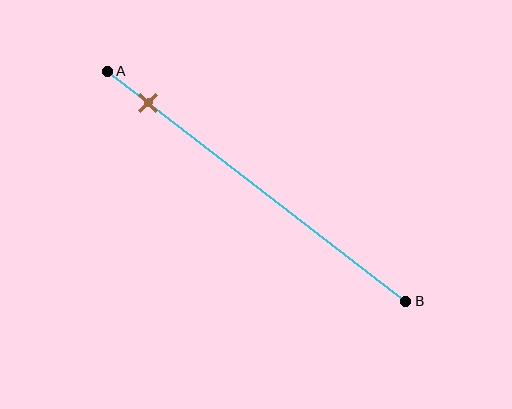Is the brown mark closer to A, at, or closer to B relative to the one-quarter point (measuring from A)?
The brown mark is closer to point A than the one-quarter point of segment AB.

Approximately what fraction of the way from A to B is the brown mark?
The brown mark is approximately 15% of the way from A to B.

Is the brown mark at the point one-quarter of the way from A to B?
No, the mark is at about 15% from A, not at the 25% one-quarter point.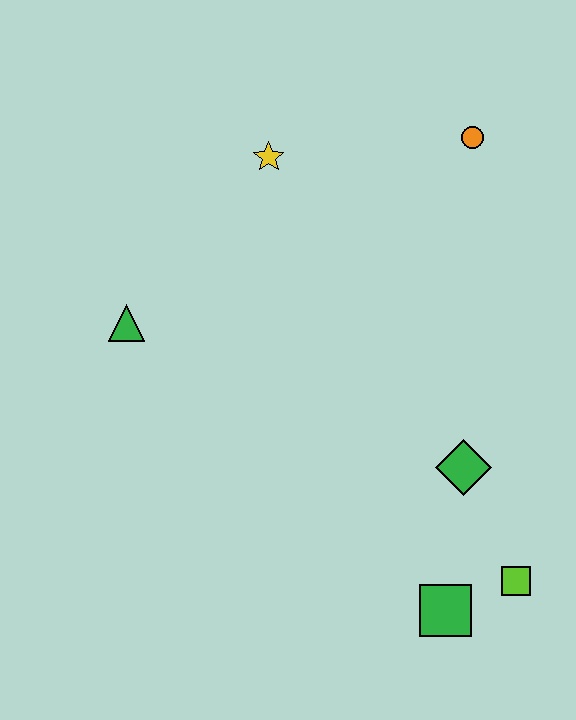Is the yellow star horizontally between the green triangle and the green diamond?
Yes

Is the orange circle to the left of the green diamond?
No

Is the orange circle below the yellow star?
No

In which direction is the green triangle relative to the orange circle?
The green triangle is to the left of the orange circle.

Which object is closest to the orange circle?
The yellow star is closest to the orange circle.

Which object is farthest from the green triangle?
The lime square is farthest from the green triangle.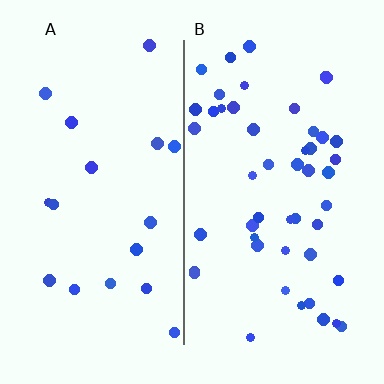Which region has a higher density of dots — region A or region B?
B (the right).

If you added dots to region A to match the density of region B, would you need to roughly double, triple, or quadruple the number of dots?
Approximately triple.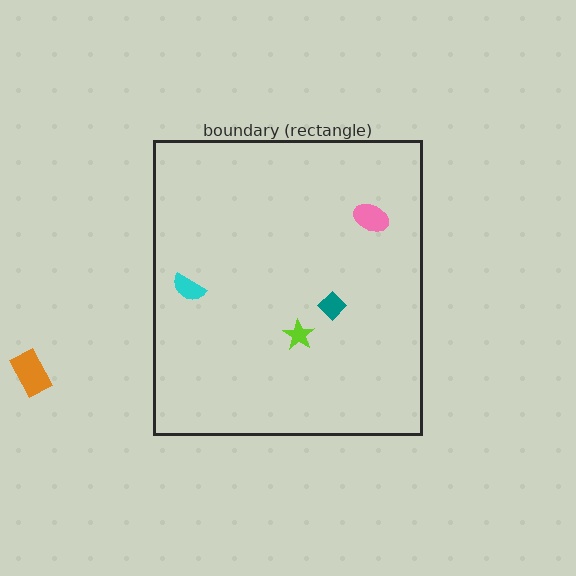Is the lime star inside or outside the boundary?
Inside.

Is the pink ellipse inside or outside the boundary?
Inside.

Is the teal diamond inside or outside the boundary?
Inside.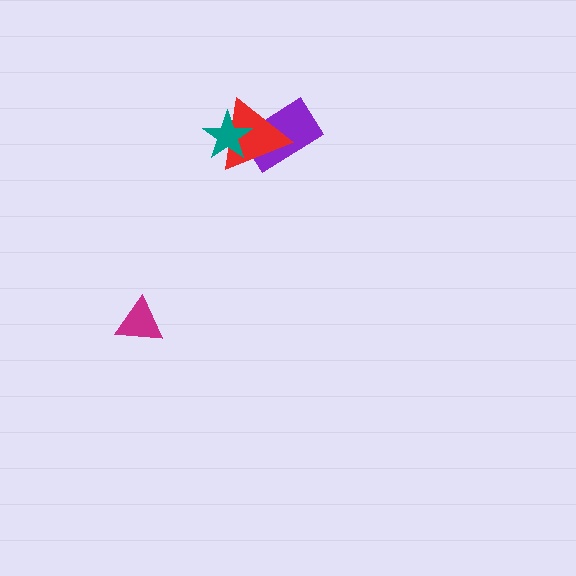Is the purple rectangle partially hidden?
Yes, it is partially covered by another shape.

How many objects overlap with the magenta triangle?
0 objects overlap with the magenta triangle.